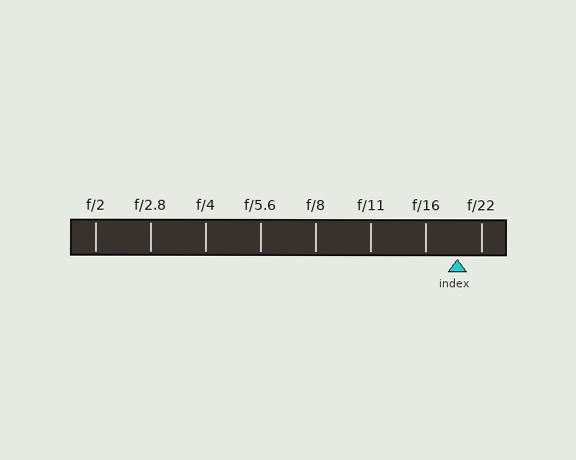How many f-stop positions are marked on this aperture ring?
There are 8 f-stop positions marked.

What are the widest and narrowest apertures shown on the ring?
The widest aperture shown is f/2 and the narrowest is f/22.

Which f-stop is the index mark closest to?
The index mark is closest to f/22.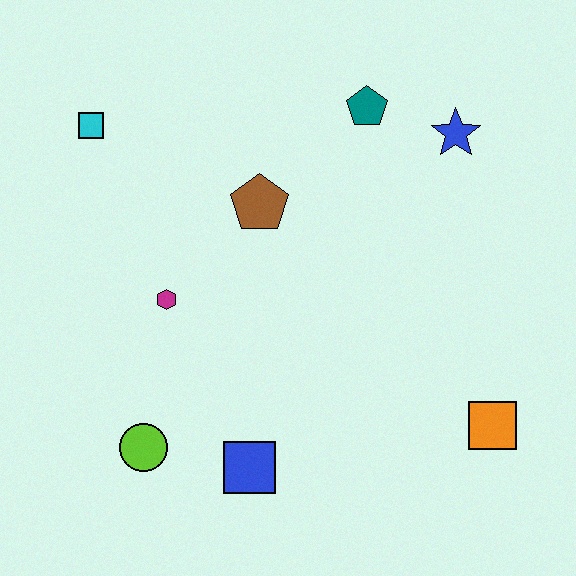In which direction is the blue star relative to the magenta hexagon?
The blue star is to the right of the magenta hexagon.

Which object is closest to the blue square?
The lime circle is closest to the blue square.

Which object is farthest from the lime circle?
The blue star is farthest from the lime circle.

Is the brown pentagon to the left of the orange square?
Yes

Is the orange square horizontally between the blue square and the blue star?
No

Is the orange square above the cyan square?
No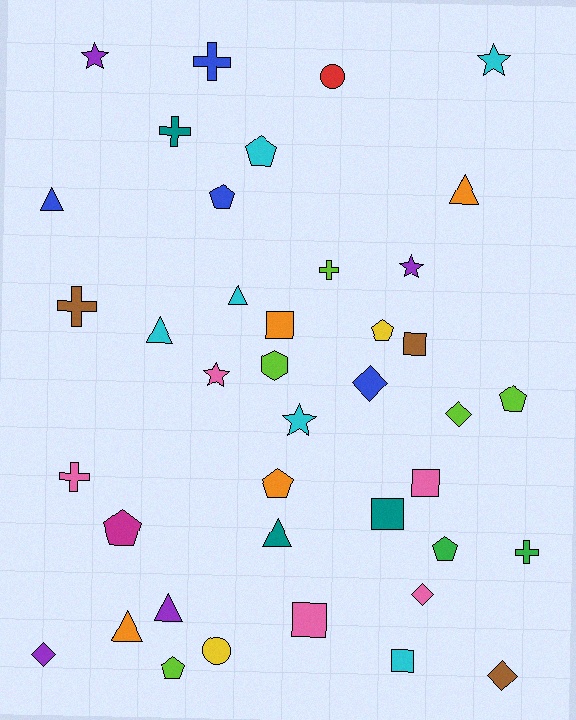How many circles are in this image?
There are 2 circles.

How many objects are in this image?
There are 40 objects.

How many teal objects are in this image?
There are 3 teal objects.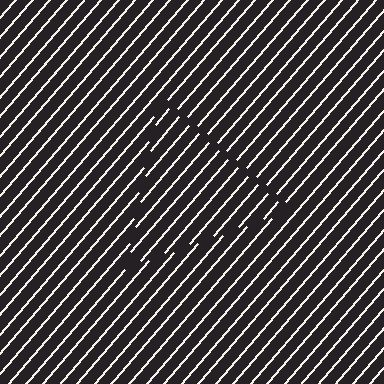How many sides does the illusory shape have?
3 sides — the line-ends trace a triangle.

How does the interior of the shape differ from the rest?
The interior of the shape contains the same grating, shifted by half a period — the contour is defined by the phase discontinuity where line-ends from the inner and outer gratings abut.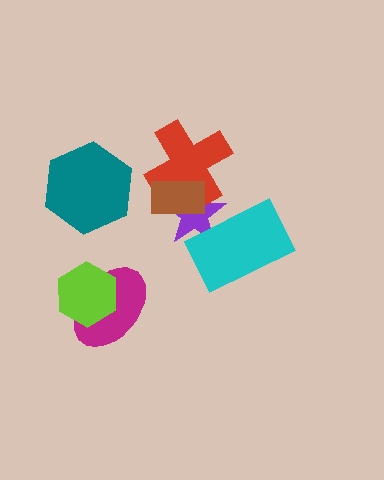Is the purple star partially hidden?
Yes, it is partially covered by another shape.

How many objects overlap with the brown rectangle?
2 objects overlap with the brown rectangle.